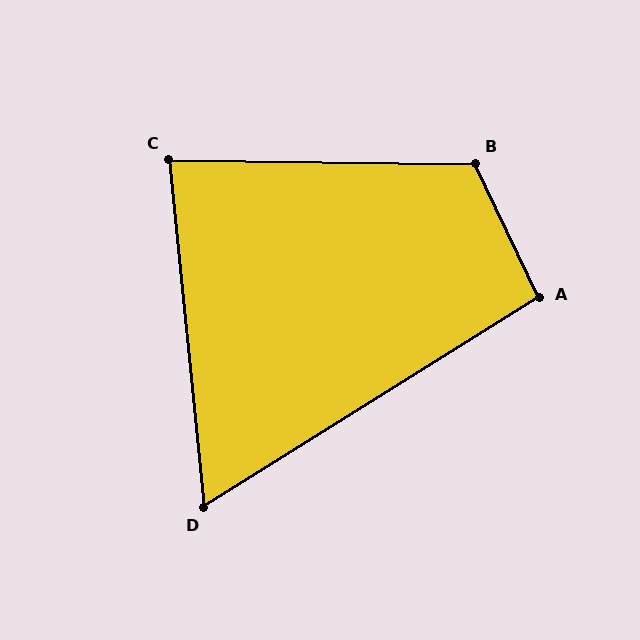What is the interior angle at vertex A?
Approximately 96 degrees (obtuse).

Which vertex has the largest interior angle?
B, at approximately 116 degrees.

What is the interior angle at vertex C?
Approximately 84 degrees (acute).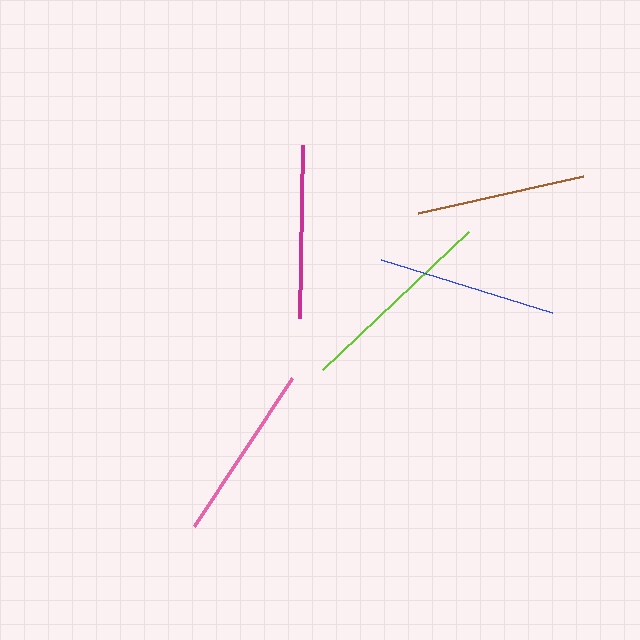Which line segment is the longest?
The lime line is the longest at approximately 201 pixels.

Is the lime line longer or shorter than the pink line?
The lime line is longer than the pink line.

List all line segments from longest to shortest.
From longest to shortest: lime, blue, pink, magenta, brown.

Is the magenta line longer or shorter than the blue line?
The blue line is longer than the magenta line.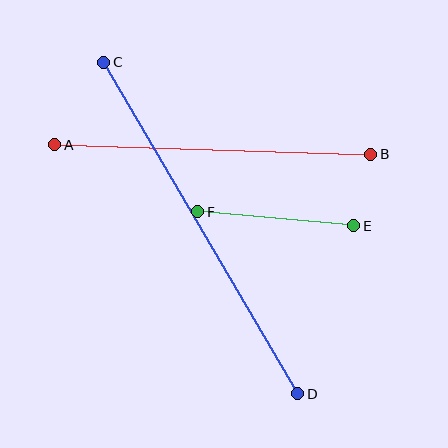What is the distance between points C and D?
The distance is approximately 384 pixels.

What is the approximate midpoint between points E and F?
The midpoint is at approximately (276, 219) pixels.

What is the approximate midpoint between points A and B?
The midpoint is at approximately (213, 149) pixels.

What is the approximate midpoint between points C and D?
The midpoint is at approximately (201, 228) pixels.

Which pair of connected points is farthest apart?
Points C and D are farthest apart.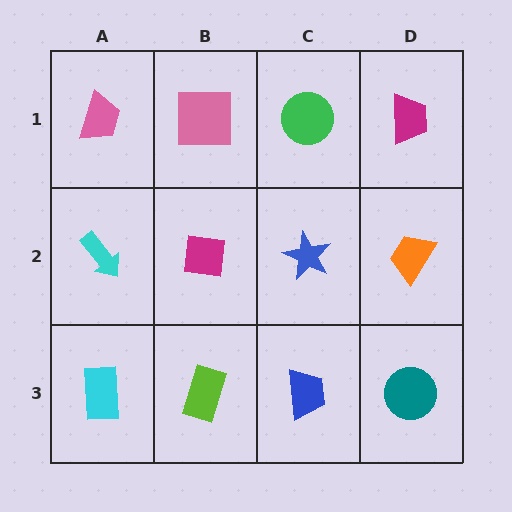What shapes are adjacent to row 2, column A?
A pink trapezoid (row 1, column A), a cyan rectangle (row 3, column A), a magenta square (row 2, column B).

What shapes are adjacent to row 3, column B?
A magenta square (row 2, column B), a cyan rectangle (row 3, column A), a blue trapezoid (row 3, column C).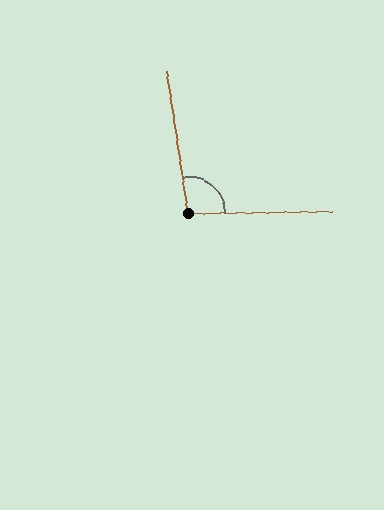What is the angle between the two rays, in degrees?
Approximately 98 degrees.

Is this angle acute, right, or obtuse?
It is obtuse.